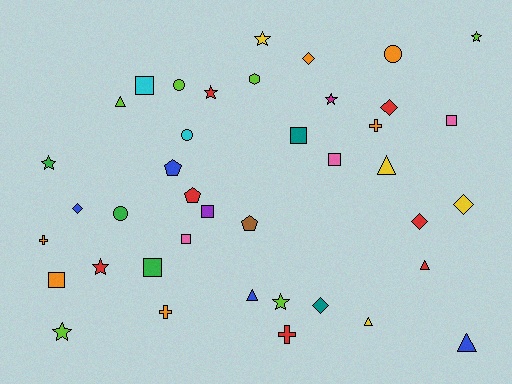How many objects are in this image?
There are 40 objects.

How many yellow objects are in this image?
There are 4 yellow objects.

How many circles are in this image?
There are 4 circles.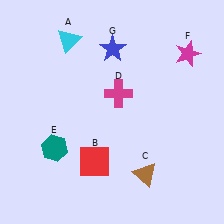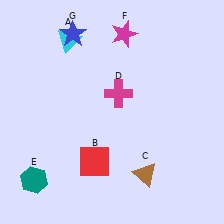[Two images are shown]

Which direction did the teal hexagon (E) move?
The teal hexagon (E) moved down.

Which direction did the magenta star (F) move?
The magenta star (F) moved left.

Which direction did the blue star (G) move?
The blue star (G) moved left.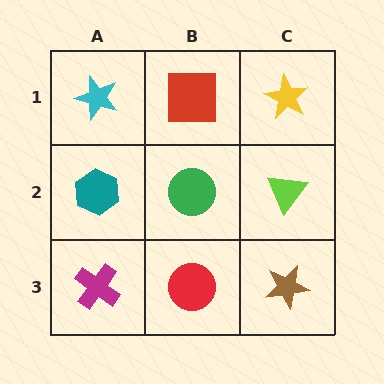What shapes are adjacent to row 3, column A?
A teal hexagon (row 2, column A), a red circle (row 3, column B).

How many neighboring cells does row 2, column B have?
4.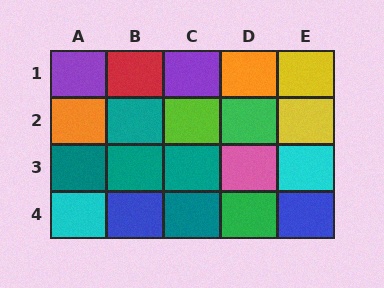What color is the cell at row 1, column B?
Red.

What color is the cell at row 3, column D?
Pink.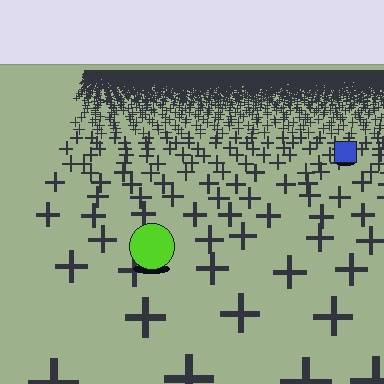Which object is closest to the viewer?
The lime circle is closest. The texture marks near it are larger and more spread out.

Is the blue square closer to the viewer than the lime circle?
No. The lime circle is closer — you can tell from the texture gradient: the ground texture is coarser near it.